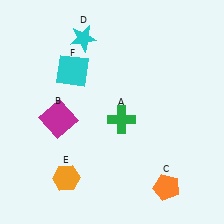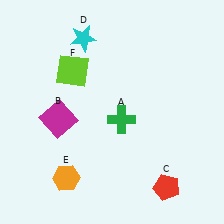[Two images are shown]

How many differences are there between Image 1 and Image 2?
There are 2 differences between the two images.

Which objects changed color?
C changed from orange to red. F changed from cyan to lime.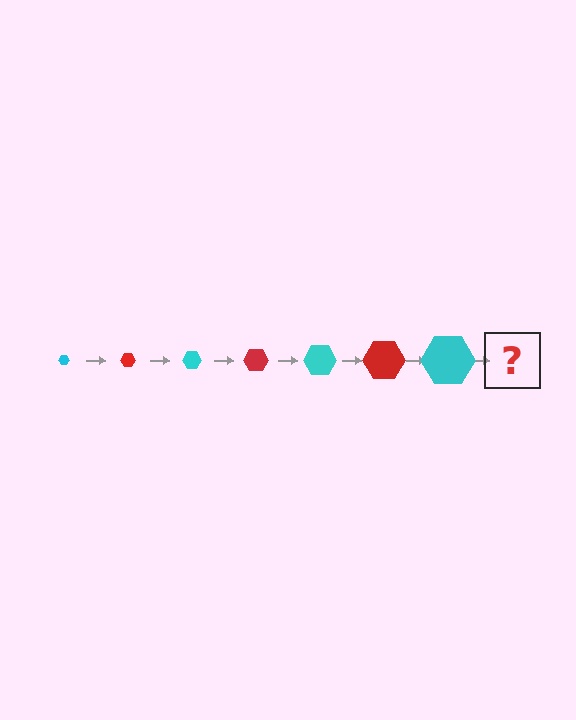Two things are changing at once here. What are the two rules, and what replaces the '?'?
The two rules are that the hexagon grows larger each step and the color cycles through cyan and red. The '?' should be a red hexagon, larger than the previous one.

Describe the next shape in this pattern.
It should be a red hexagon, larger than the previous one.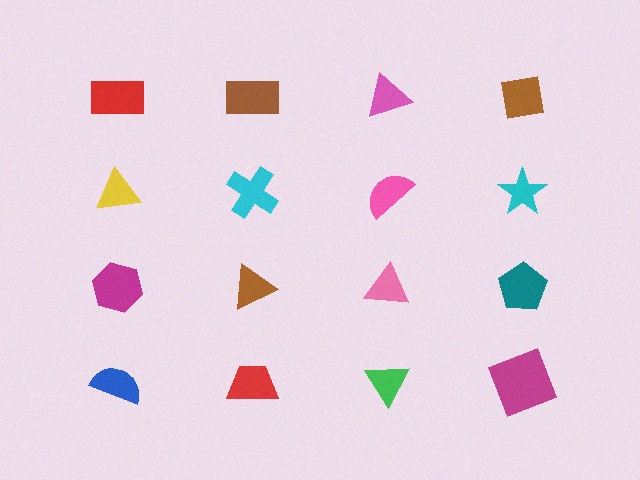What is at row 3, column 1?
A magenta hexagon.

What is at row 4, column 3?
A green triangle.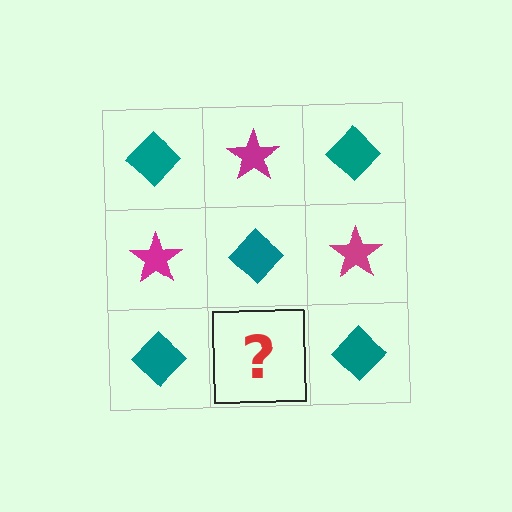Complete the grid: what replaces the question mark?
The question mark should be replaced with a magenta star.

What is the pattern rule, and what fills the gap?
The rule is that it alternates teal diamond and magenta star in a checkerboard pattern. The gap should be filled with a magenta star.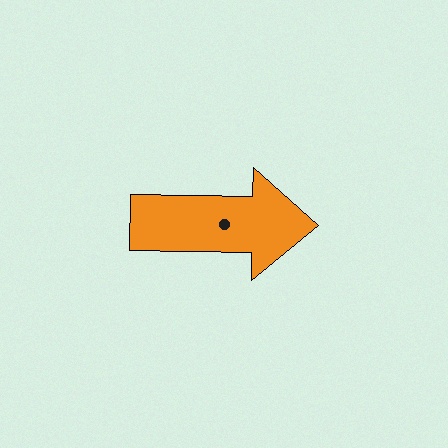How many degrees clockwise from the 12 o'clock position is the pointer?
Approximately 91 degrees.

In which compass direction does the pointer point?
East.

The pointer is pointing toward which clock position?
Roughly 3 o'clock.